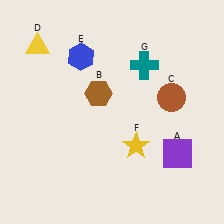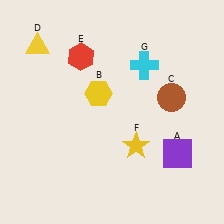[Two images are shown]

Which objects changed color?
B changed from brown to yellow. E changed from blue to red. G changed from teal to cyan.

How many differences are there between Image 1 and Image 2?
There are 3 differences between the two images.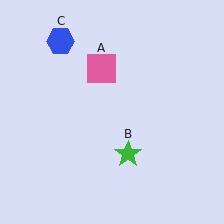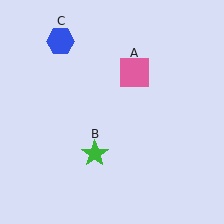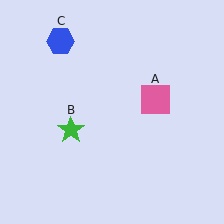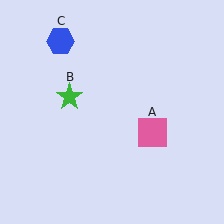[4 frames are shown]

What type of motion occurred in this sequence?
The pink square (object A), green star (object B) rotated clockwise around the center of the scene.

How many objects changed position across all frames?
2 objects changed position: pink square (object A), green star (object B).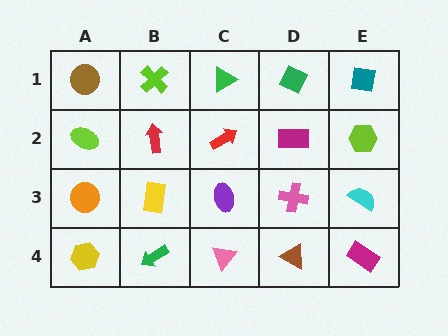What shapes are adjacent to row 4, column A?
An orange circle (row 3, column A), a green arrow (row 4, column B).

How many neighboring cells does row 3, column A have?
3.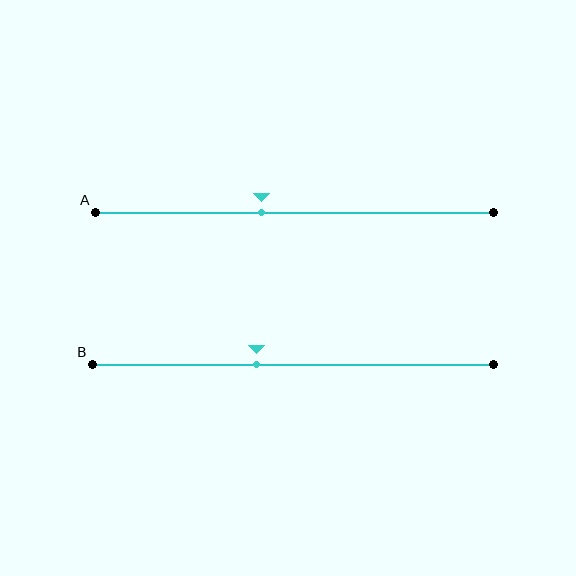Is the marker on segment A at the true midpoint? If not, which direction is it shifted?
No, the marker on segment A is shifted to the left by about 8% of the segment length.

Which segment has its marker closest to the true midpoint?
Segment A has its marker closest to the true midpoint.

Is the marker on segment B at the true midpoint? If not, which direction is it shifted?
No, the marker on segment B is shifted to the left by about 9% of the segment length.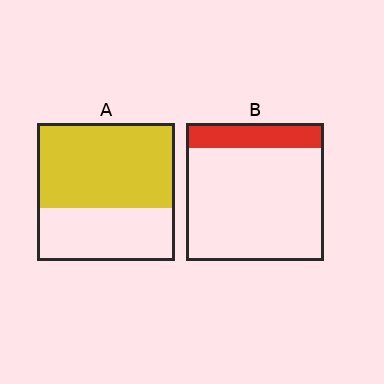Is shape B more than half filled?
No.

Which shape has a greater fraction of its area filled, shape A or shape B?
Shape A.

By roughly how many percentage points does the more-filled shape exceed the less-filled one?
By roughly 45 percentage points (A over B).